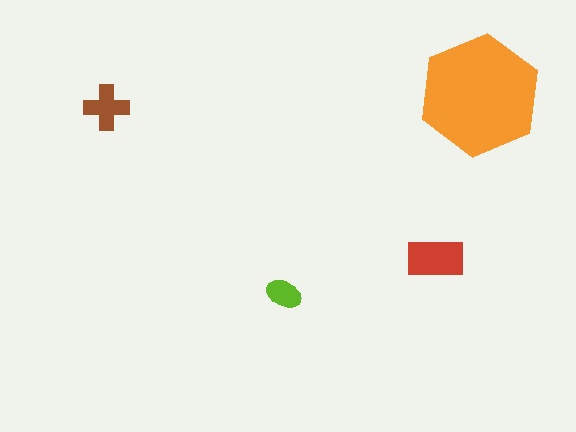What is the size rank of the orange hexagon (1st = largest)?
1st.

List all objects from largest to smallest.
The orange hexagon, the red rectangle, the brown cross, the lime ellipse.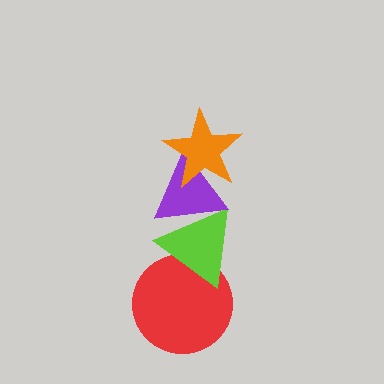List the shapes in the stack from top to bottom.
From top to bottom: the orange star, the purple triangle, the lime triangle, the red circle.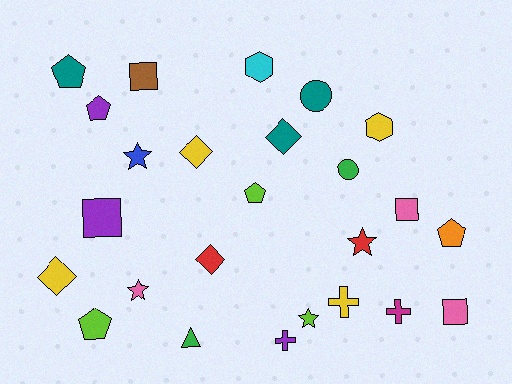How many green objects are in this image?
There are 2 green objects.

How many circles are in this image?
There are 2 circles.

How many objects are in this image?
There are 25 objects.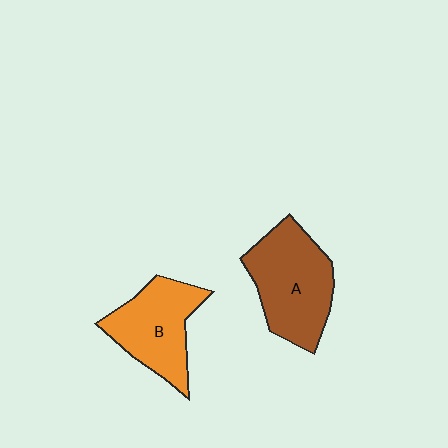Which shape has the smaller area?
Shape B (orange).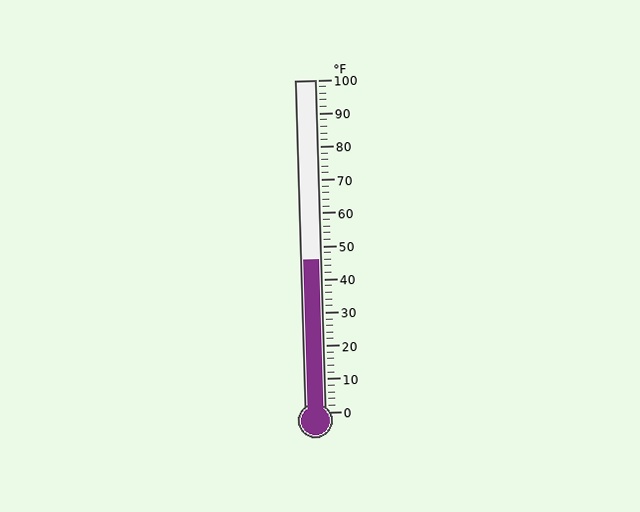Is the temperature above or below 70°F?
The temperature is below 70°F.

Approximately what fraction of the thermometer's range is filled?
The thermometer is filled to approximately 45% of its range.